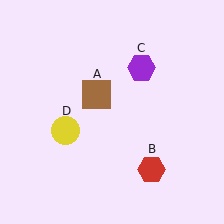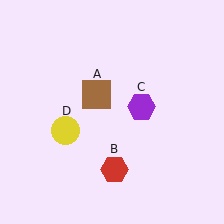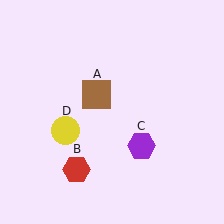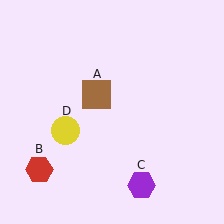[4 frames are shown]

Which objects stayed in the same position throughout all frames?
Brown square (object A) and yellow circle (object D) remained stationary.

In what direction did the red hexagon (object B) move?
The red hexagon (object B) moved left.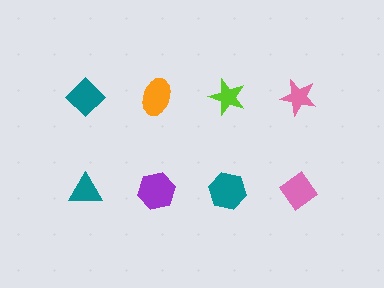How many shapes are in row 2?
4 shapes.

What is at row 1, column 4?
A pink star.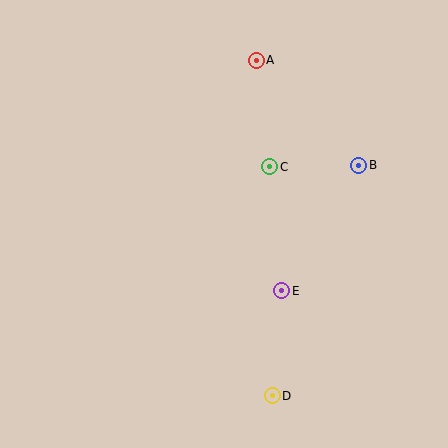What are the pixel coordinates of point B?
Point B is at (359, 165).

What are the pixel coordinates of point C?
Point C is at (270, 167).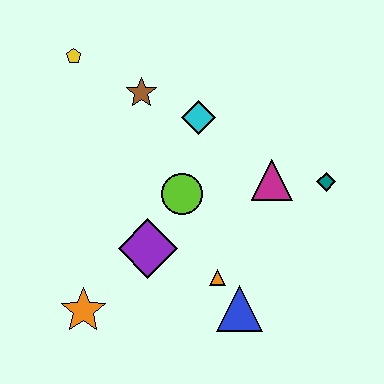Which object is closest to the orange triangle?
The blue triangle is closest to the orange triangle.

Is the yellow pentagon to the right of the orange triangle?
No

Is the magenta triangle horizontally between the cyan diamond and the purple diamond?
No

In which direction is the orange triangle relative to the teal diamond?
The orange triangle is to the left of the teal diamond.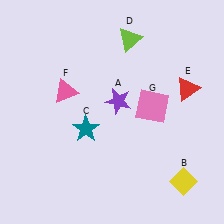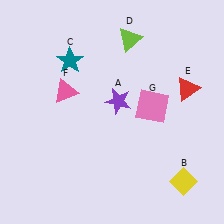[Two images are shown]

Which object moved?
The teal star (C) moved up.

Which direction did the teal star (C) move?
The teal star (C) moved up.